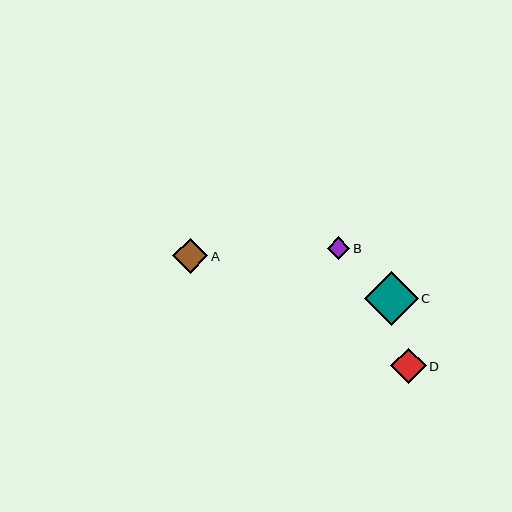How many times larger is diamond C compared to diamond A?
Diamond C is approximately 1.5 times the size of diamond A.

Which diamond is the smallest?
Diamond B is the smallest with a size of approximately 22 pixels.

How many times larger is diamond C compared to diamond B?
Diamond C is approximately 2.4 times the size of diamond B.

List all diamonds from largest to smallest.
From largest to smallest: C, D, A, B.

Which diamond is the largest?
Diamond C is the largest with a size of approximately 54 pixels.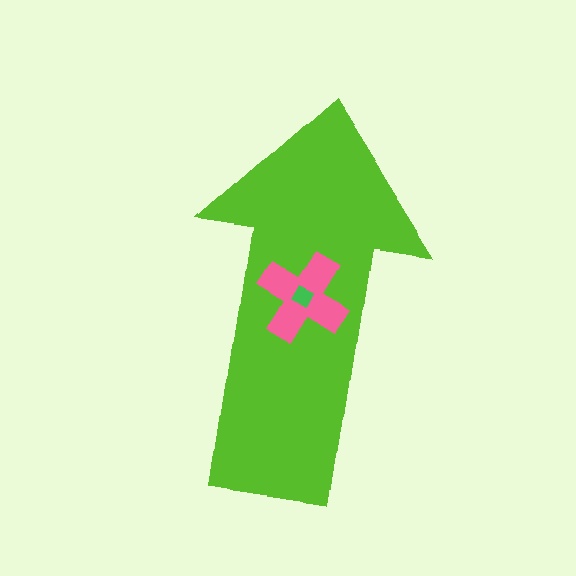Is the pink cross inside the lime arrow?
Yes.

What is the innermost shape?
The green diamond.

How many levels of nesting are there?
3.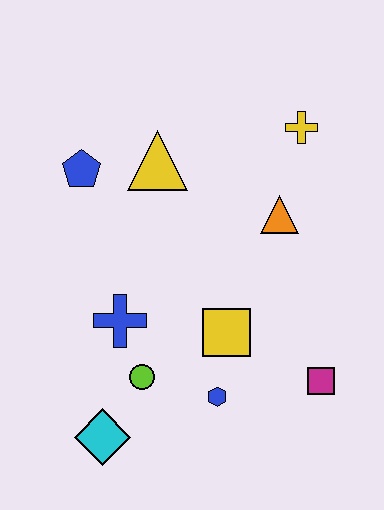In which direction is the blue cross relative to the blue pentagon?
The blue cross is below the blue pentagon.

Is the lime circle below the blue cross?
Yes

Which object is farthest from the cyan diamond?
The yellow cross is farthest from the cyan diamond.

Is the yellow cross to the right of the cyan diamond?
Yes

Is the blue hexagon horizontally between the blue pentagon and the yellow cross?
Yes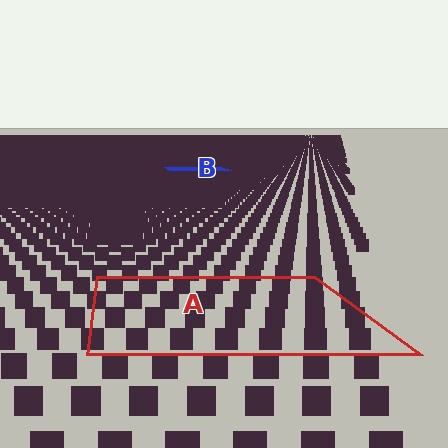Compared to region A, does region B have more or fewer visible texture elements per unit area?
Region B has more texture elements per unit area — they are packed more densely because it is farther away.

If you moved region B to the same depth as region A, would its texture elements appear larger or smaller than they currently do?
They would appear larger. At a closer depth, the same texture elements are projected at a bigger on-screen size.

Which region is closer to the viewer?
Region A is closer. The texture elements there are larger and more spread out.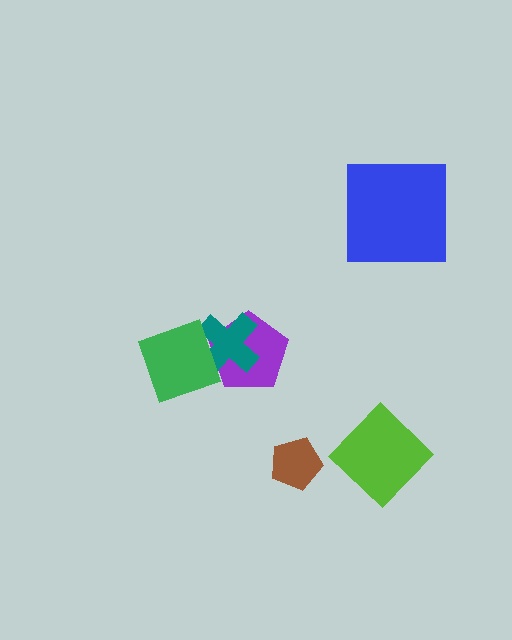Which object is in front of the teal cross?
The green diamond is in front of the teal cross.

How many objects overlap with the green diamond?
2 objects overlap with the green diamond.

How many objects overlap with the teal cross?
2 objects overlap with the teal cross.